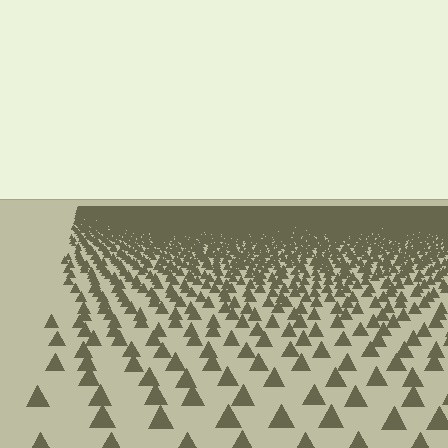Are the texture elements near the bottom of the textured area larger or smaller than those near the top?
Larger. Near the bottom, elements are closer to the viewer and appear at a bigger on-screen size.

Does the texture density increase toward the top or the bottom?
Density increases toward the top.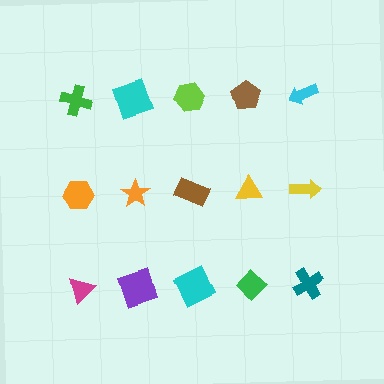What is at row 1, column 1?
A green cross.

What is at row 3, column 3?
A cyan square.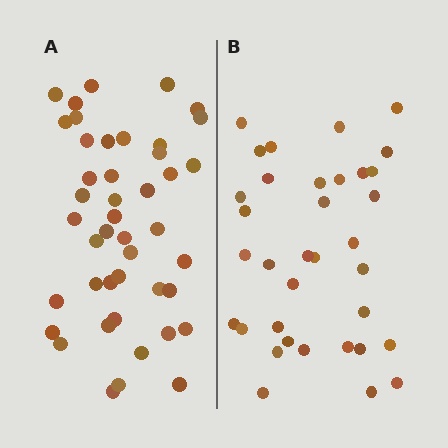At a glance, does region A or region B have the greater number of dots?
Region A (the left region) has more dots.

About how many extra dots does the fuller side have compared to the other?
Region A has roughly 8 or so more dots than region B.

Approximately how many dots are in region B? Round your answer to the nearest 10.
About 40 dots. (The exact count is 35, which rounds to 40.)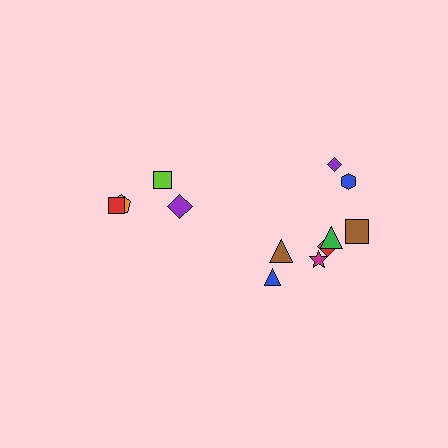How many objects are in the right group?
There are 8 objects.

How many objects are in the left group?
There are 4 objects.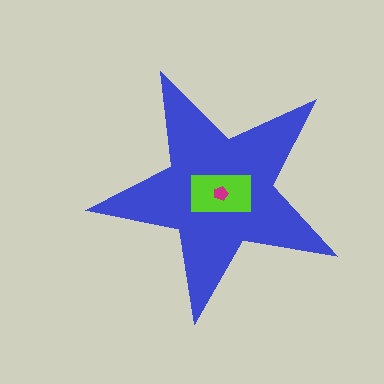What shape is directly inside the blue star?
The lime rectangle.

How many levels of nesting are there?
3.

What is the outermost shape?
The blue star.